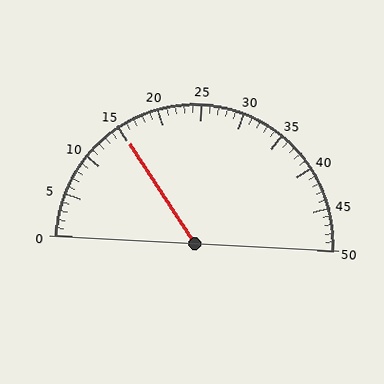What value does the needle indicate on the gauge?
The needle indicates approximately 15.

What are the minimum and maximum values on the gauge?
The gauge ranges from 0 to 50.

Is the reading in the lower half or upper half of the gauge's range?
The reading is in the lower half of the range (0 to 50).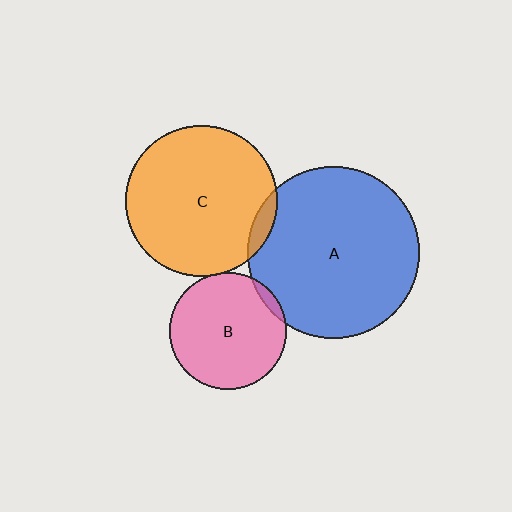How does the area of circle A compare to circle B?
Approximately 2.2 times.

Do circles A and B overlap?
Yes.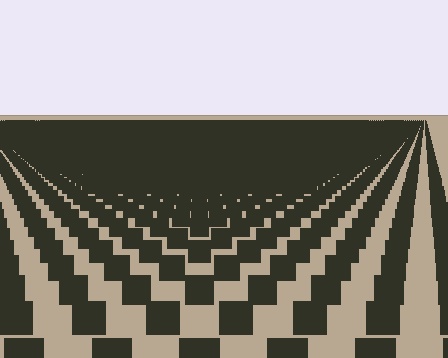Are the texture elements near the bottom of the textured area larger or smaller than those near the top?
Larger. Near the bottom, elements are closer to the viewer and appear at a bigger on-screen size.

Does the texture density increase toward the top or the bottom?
Density increases toward the top.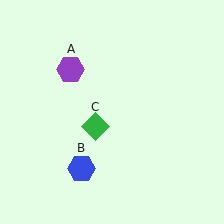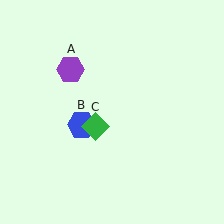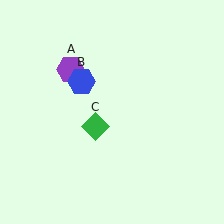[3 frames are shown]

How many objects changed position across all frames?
1 object changed position: blue hexagon (object B).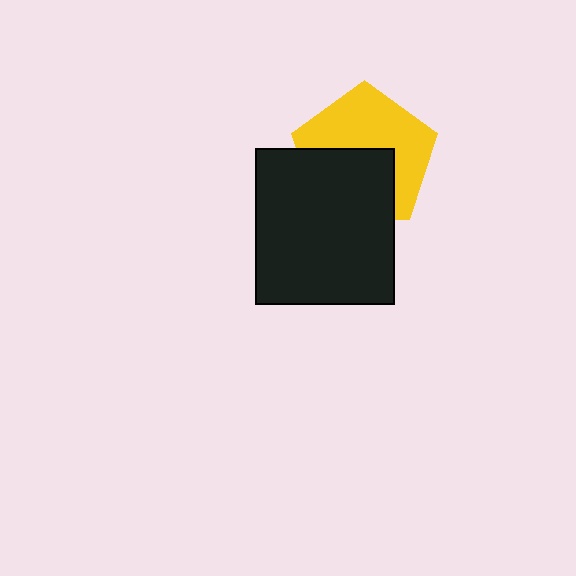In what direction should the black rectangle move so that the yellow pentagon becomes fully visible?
The black rectangle should move down. That is the shortest direction to clear the overlap and leave the yellow pentagon fully visible.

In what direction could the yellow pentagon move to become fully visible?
The yellow pentagon could move up. That would shift it out from behind the black rectangle entirely.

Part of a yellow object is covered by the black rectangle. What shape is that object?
It is a pentagon.